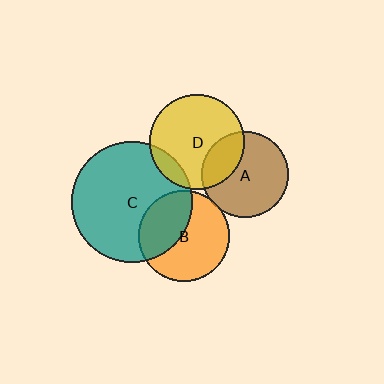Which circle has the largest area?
Circle C (teal).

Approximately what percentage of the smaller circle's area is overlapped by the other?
Approximately 40%.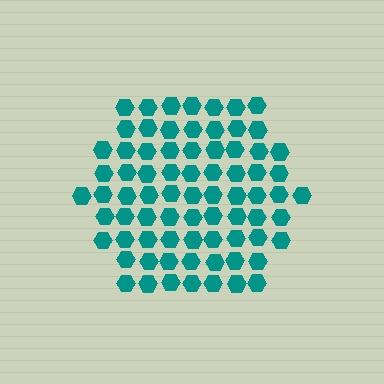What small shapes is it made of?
It is made of small hexagons.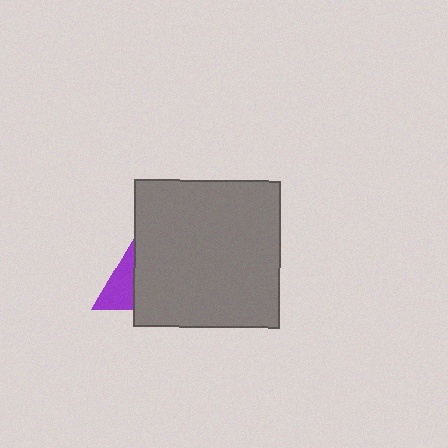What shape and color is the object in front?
The object in front is a gray square.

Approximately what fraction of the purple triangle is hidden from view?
Roughly 61% of the purple triangle is hidden behind the gray square.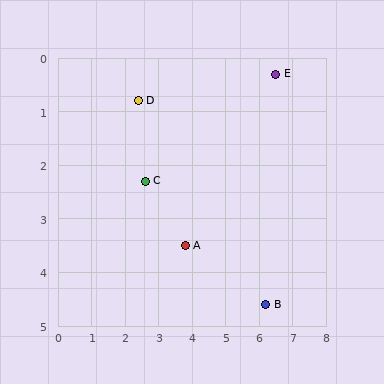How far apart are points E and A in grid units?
Points E and A are about 4.2 grid units apart.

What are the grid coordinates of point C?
Point C is at approximately (2.6, 2.3).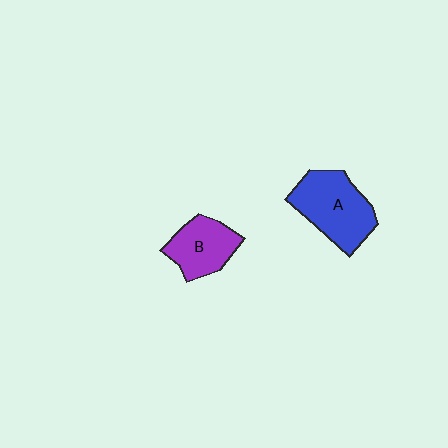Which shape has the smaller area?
Shape B (purple).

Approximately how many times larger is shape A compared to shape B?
Approximately 1.4 times.